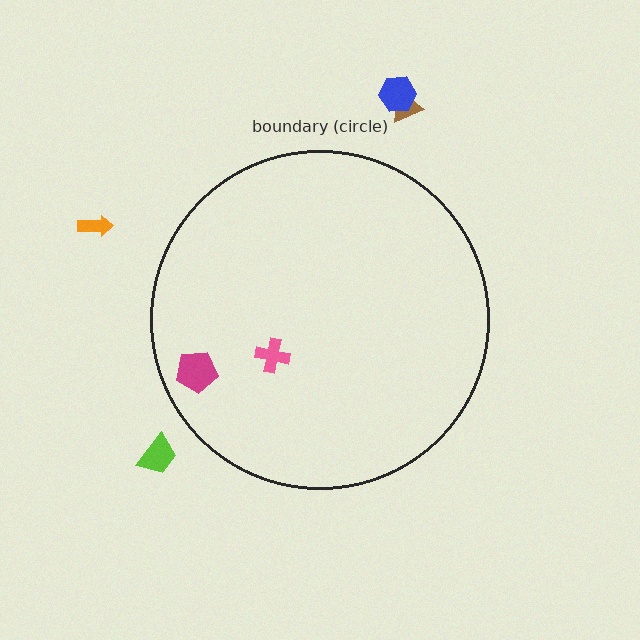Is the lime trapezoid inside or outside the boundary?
Outside.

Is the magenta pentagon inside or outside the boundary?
Inside.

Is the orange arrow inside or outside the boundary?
Outside.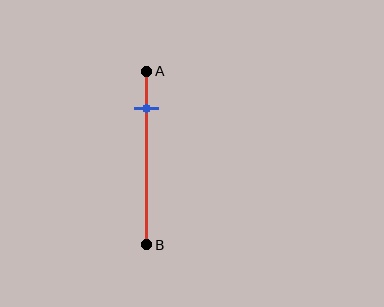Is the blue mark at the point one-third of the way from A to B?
No, the mark is at about 20% from A, not at the 33% one-third point.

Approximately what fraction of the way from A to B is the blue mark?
The blue mark is approximately 20% of the way from A to B.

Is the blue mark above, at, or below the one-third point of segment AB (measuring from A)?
The blue mark is above the one-third point of segment AB.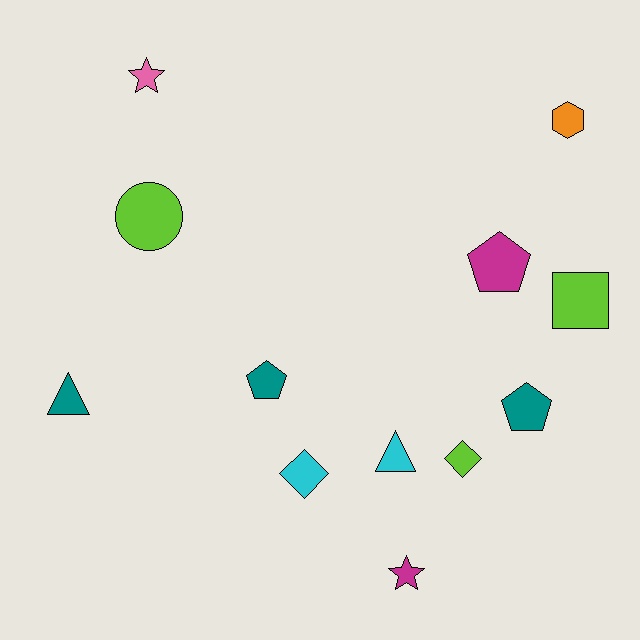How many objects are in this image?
There are 12 objects.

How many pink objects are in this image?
There is 1 pink object.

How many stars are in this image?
There are 2 stars.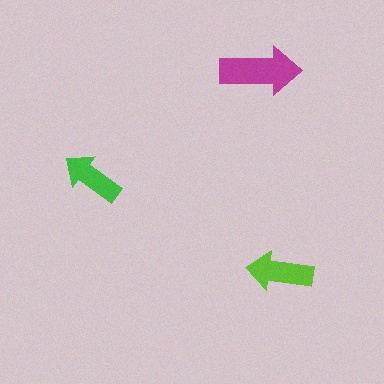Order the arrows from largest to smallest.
the magenta one, the lime one, the green one.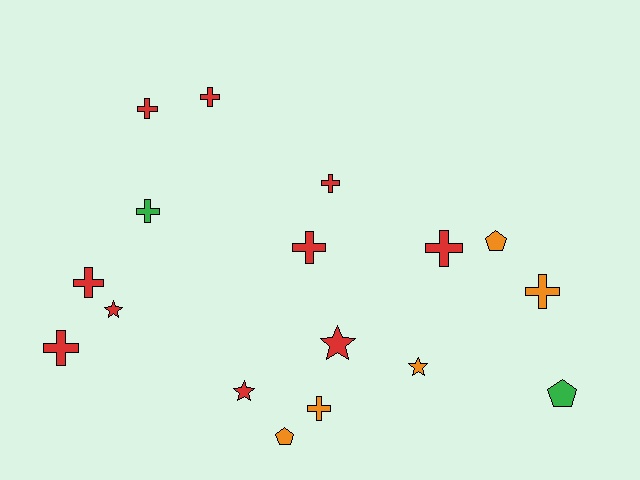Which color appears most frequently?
Red, with 10 objects.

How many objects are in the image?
There are 17 objects.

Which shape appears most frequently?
Cross, with 10 objects.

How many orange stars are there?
There is 1 orange star.